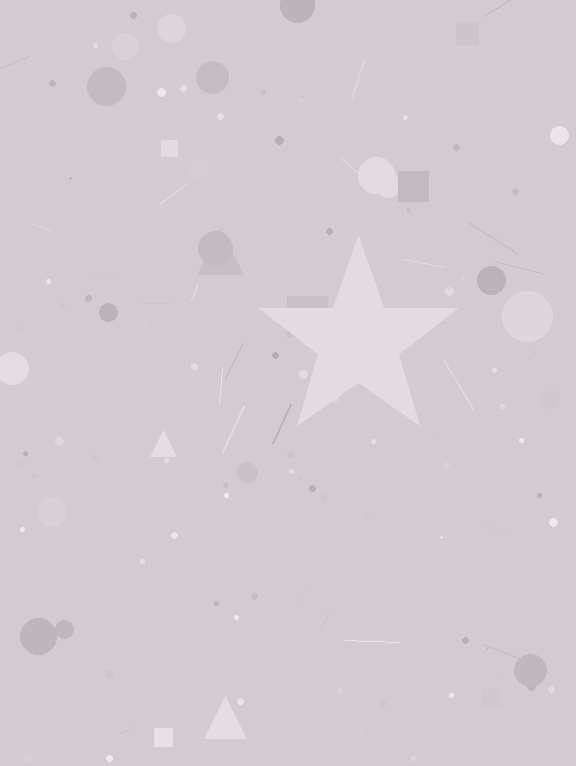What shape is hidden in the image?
A star is hidden in the image.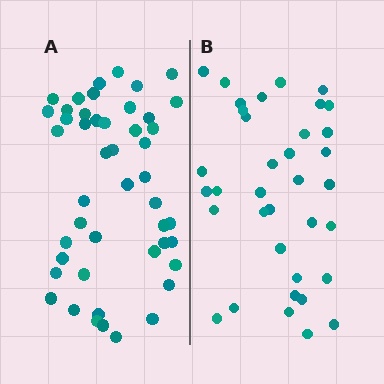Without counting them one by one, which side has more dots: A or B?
Region A (the left region) has more dots.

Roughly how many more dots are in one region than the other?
Region A has roughly 12 or so more dots than region B.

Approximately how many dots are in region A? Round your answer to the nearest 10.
About 50 dots. (The exact count is 47, which rounds to 50.)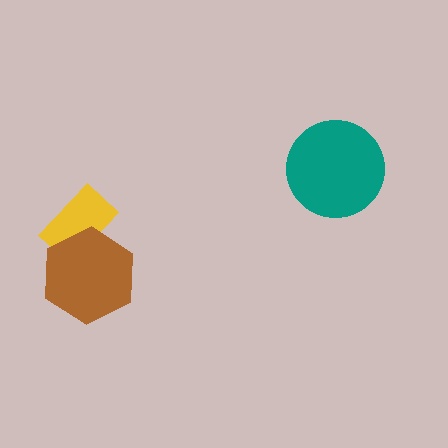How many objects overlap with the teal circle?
0 objects overlap with the teal circle.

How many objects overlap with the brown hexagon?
1 object overlaps with the brown hexagon.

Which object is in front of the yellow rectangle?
The brown hexagon is in front of the yellow rectangle.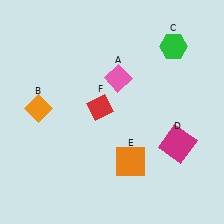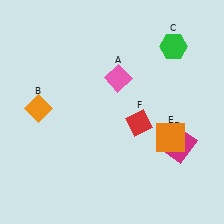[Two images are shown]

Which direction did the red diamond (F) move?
The red diamond (F) moved right.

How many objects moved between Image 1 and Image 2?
2 objects moved between the two images.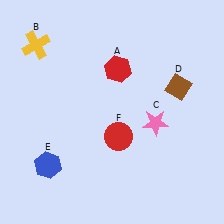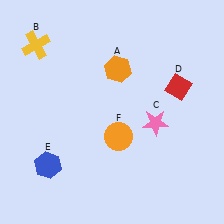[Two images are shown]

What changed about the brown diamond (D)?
In Image 1, D is brown. In Image 2, it changed to red.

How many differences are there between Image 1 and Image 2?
There are 3 differences between the two images.